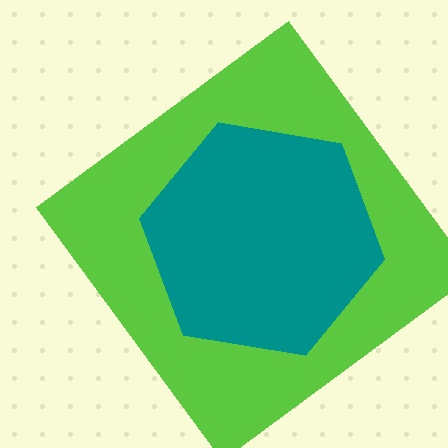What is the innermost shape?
The teal hexagon.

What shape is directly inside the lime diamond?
The teal hexagon.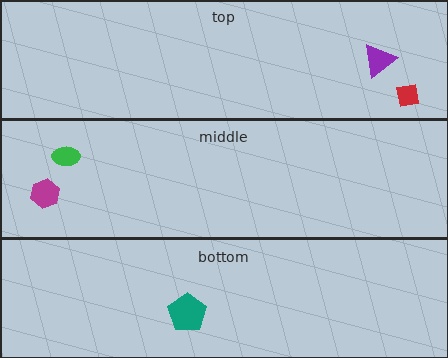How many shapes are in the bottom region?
1.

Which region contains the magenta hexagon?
The middle region.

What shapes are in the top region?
The purple triangle, the red square.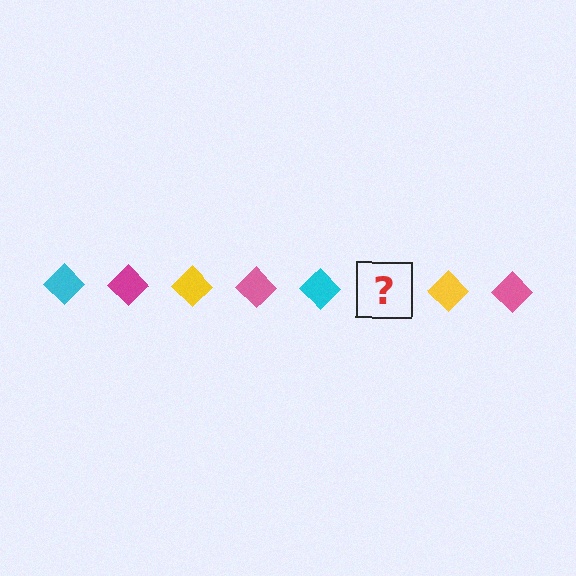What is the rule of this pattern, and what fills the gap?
The rule is that the pattern cycles through cyan, magenta, yellow, pink diamonds. The gap should be filled with a magenta diamond.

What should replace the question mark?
The question mark should be replaced with a magenta diamond.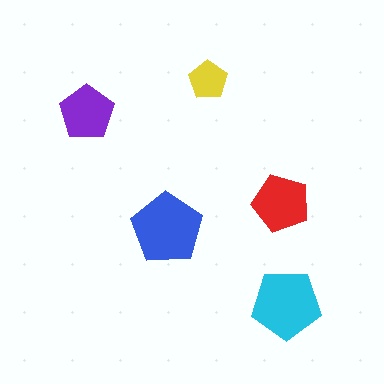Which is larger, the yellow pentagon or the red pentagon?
The red one.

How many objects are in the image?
There are 5 objects in the image.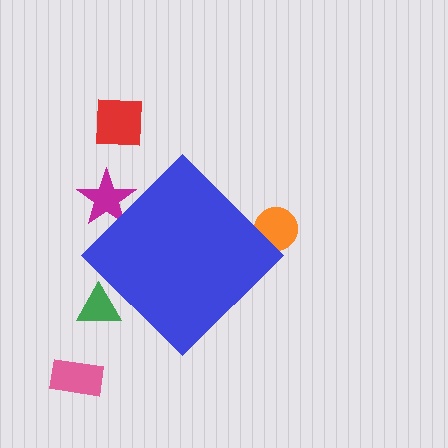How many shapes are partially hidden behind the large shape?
3 shapes are partially hidden.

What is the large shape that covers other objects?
A blue diamond.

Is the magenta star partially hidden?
Yes, the magenta star is partially hidden behind the blue diamond.